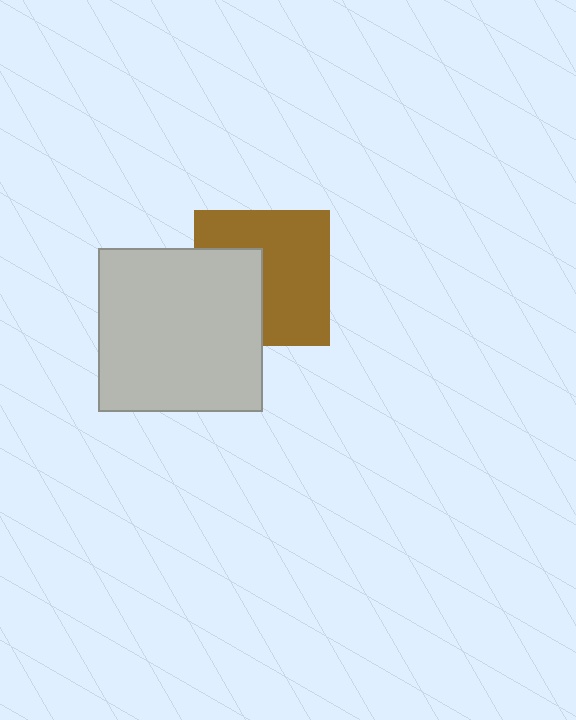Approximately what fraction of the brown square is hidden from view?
Roughly 37% of the brown square is hidden behind the light gray square.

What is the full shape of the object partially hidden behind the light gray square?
The partially hidden object is a brown square.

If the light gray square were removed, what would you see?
You would see the complete brown square.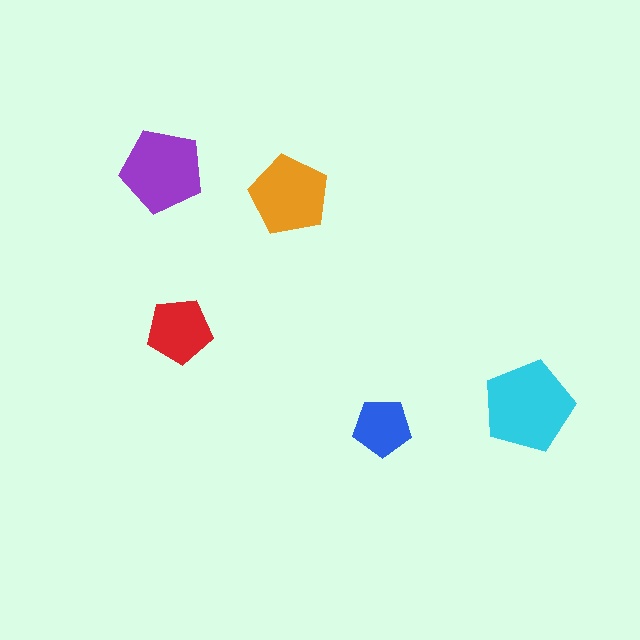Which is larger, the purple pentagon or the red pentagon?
The purple one.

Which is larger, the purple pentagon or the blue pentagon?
The purple one.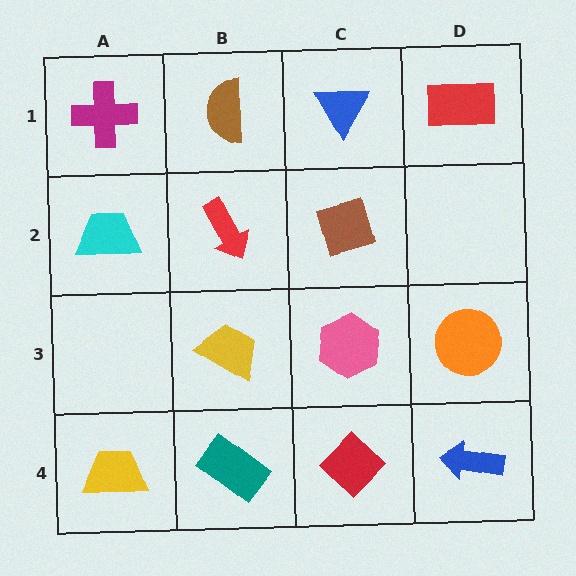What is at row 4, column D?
A blue arrow.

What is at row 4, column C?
A red diamond.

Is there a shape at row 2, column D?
No, that cell is empty.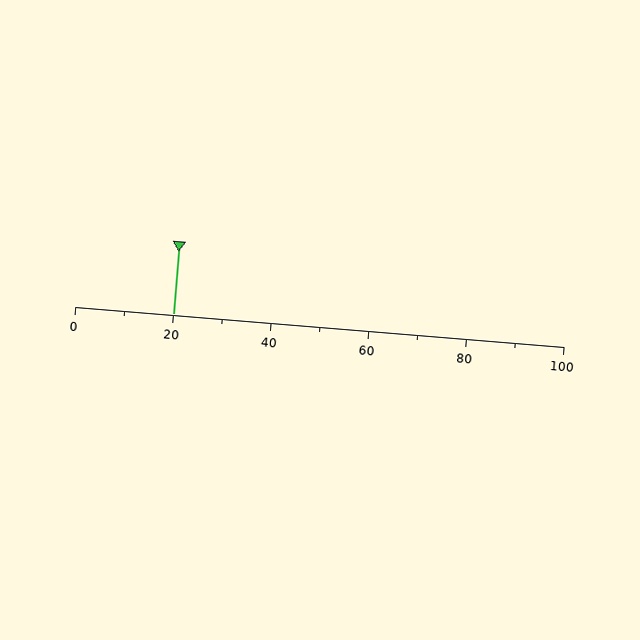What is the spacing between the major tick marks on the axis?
The major ticks are spaced 20 apart.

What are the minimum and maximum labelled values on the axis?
The axis runs from 0 to 100.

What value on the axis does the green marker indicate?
The marker indicates approximately 20.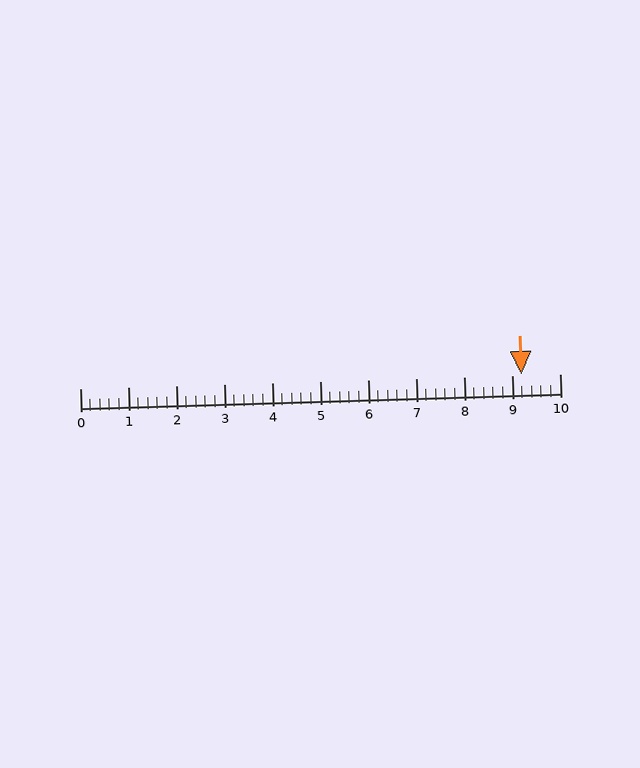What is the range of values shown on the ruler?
The ruler shows values from 0 to 10.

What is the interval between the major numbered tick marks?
The major tick marks are spaced 1 units apart.